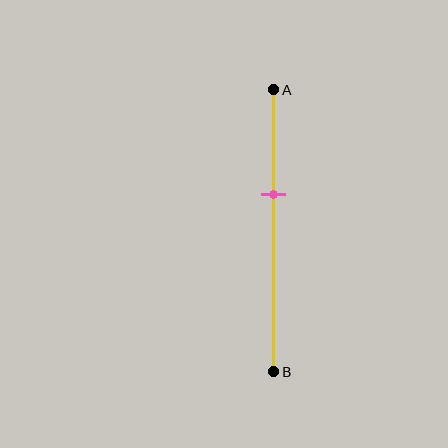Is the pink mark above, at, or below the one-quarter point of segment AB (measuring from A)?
The pink mark is below the one-quarter point of segment AB.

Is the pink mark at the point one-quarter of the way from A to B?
No, the mark is at about 35% from A, not at the 25% one-quarter point.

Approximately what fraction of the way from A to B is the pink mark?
The pink mark is approximately 35% of the way from A to B.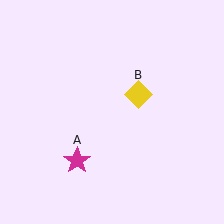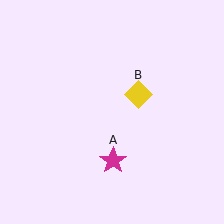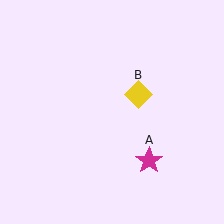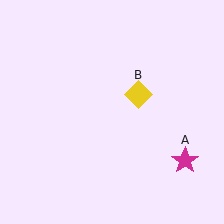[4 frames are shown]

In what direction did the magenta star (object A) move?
The magenta star (object A) moved right.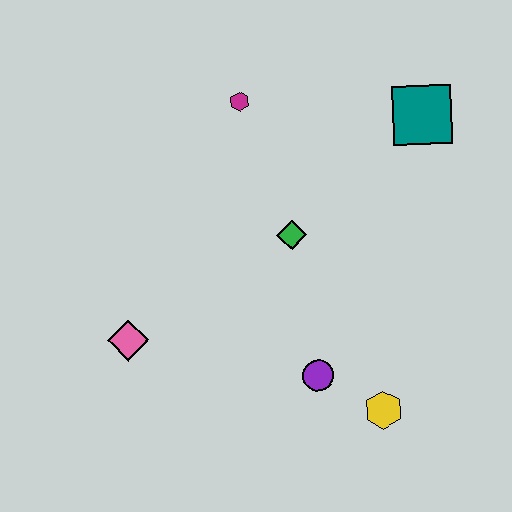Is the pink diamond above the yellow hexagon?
Yes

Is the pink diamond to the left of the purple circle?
Yes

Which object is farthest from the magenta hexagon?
The yellow hexagon is farthest from the magenta hexagon.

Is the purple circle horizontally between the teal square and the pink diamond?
Yes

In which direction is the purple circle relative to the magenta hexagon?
The purple circle is below the magenta hexagon.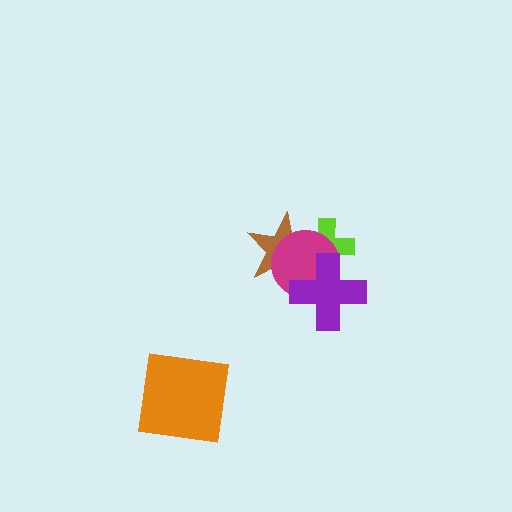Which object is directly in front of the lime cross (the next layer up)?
The brown star is directly in front of the lime cross.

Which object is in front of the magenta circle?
The purple cross is in front of the magenta circle.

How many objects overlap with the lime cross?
3 objects overlap with the lime cross.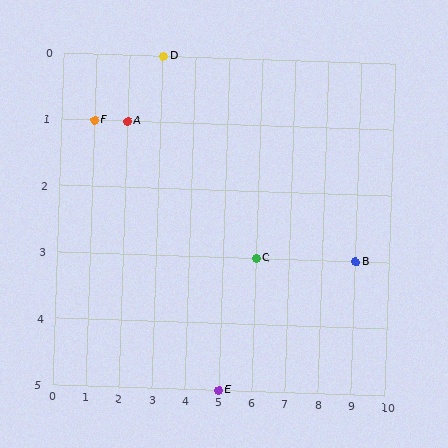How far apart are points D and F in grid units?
Points D and F are 2 columns and 1 row apart (about 2.2 grid units diagonally).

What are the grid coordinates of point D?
Point D is at grid coordinates (3, 0).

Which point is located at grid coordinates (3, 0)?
Point D is at (3, 0).